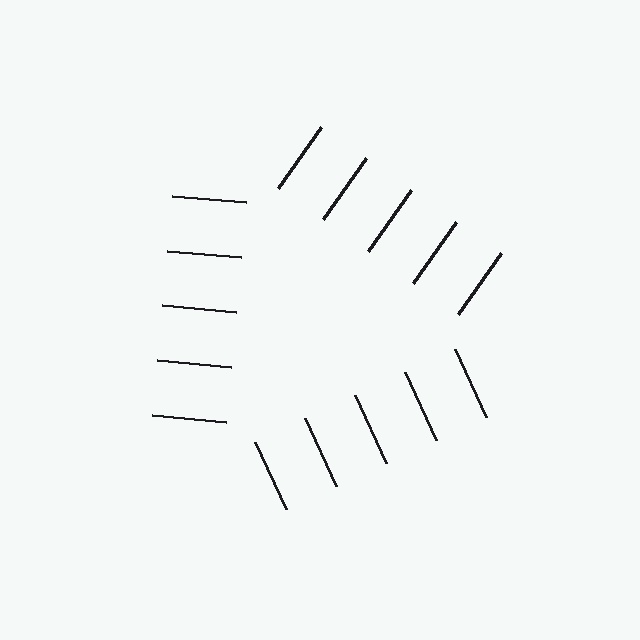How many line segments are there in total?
15 — 5 along each of the 3 edges.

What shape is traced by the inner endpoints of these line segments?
An illusory triangle — the line segments terminate on its edges but no continuous stroke is drawn.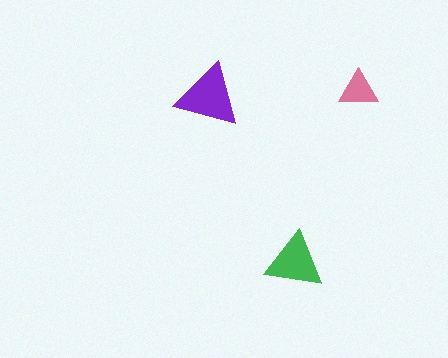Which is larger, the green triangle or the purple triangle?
The purple one.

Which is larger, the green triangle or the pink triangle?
The green one.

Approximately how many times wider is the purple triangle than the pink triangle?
About 1.5 times wider.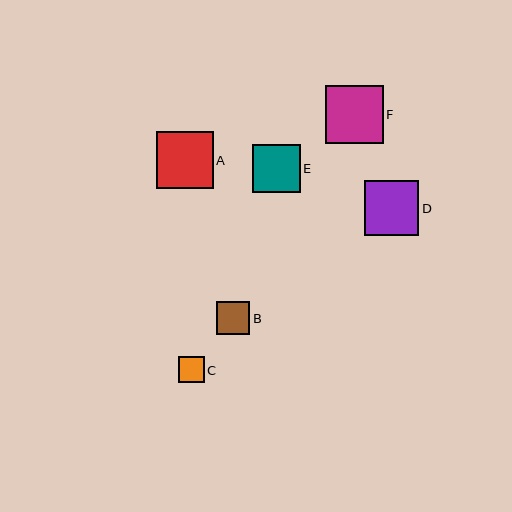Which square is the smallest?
Square C is the smallest with a size of approximately 26 pixels.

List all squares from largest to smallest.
From largest to smallest: F, A, D, E, B, C.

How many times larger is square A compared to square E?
Square A is approximately 1.2 times the size of square E.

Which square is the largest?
Square F is the largest with a size of approximately 58 pixels.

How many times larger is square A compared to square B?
Square A is approximately 1.7 times the size of square B.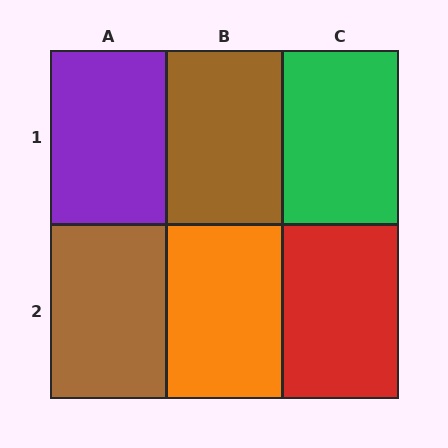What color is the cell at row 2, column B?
Orange.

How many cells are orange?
1 cell is orange.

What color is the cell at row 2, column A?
Brown.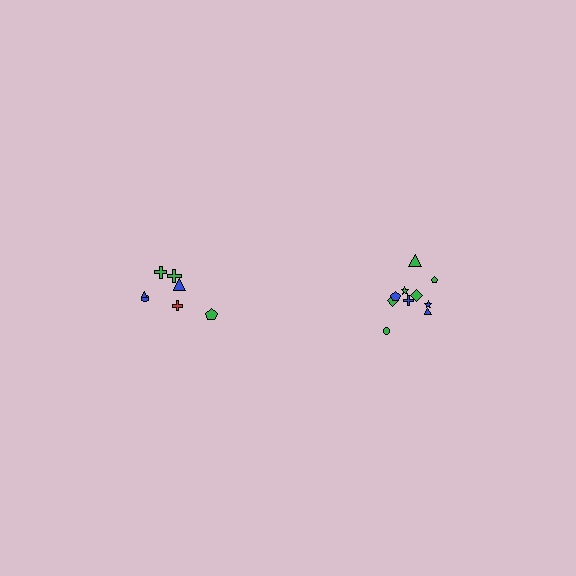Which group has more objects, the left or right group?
The right group.